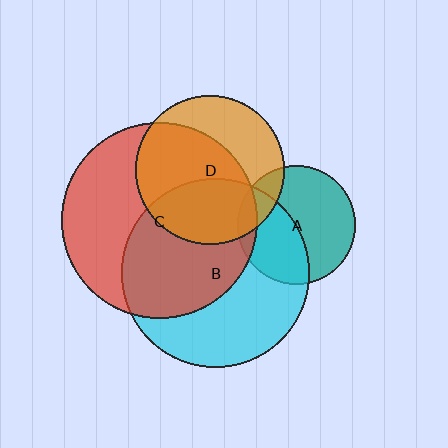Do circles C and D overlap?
Yes.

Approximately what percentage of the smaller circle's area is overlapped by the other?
Approximately 65%.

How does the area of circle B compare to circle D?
Approximately 1.6 times.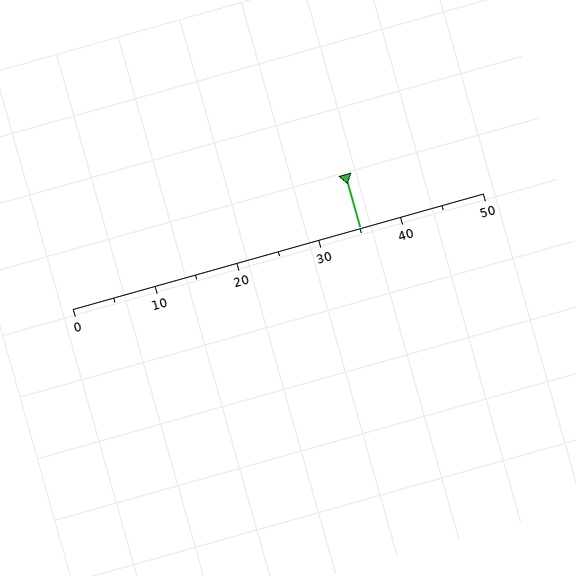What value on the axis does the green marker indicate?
The marker indicates approximately 35.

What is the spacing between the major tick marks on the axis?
The major ticks are spaced 10 apart.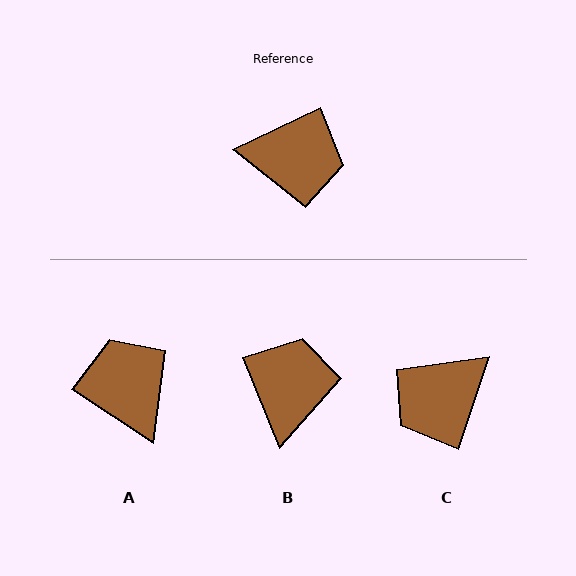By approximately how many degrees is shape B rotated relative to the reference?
Approximately 87 degrees counter-clockwise.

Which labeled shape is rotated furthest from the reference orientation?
C, about 134 degrees away.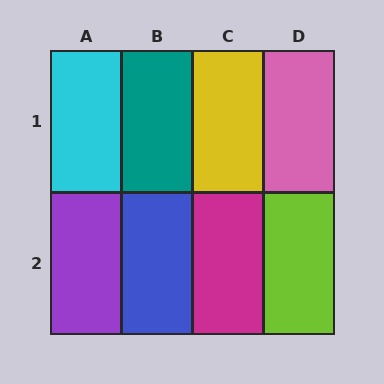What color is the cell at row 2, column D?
Lime.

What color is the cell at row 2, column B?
Blue.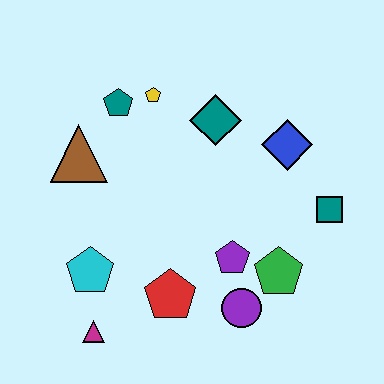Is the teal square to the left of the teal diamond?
No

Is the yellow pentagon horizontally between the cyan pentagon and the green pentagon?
Yes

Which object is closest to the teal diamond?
The yellow pentagon is closest to the teal diamond.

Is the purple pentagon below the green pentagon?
No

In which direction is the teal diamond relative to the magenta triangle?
The teal diamond is above the magenta triangle.